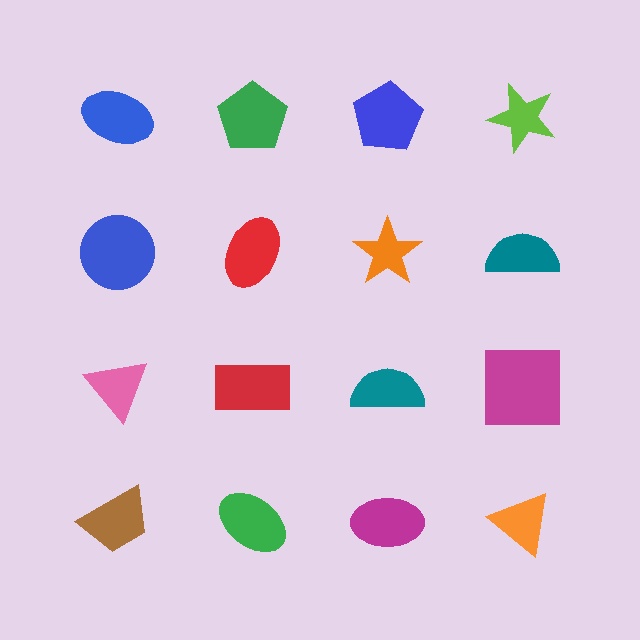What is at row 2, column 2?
A red ellipse.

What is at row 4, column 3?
A magenta ellipse.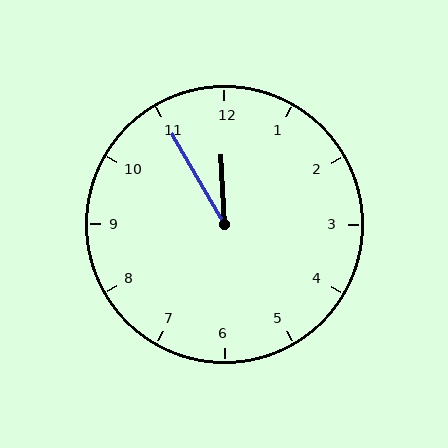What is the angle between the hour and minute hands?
Approximately 28 degrees.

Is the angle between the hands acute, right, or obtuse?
It is acute.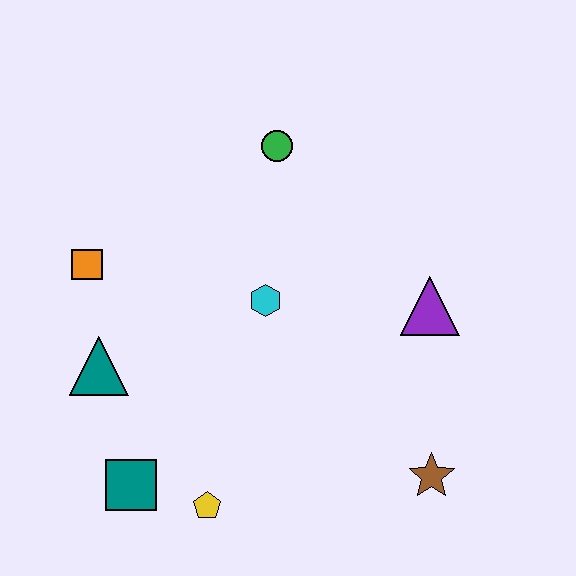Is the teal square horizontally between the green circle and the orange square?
Yes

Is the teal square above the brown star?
No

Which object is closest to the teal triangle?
The orange square is closest to the teal triangle.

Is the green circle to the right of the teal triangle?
Yes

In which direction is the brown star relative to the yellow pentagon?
The brown star is to the right of the yellow pentagon.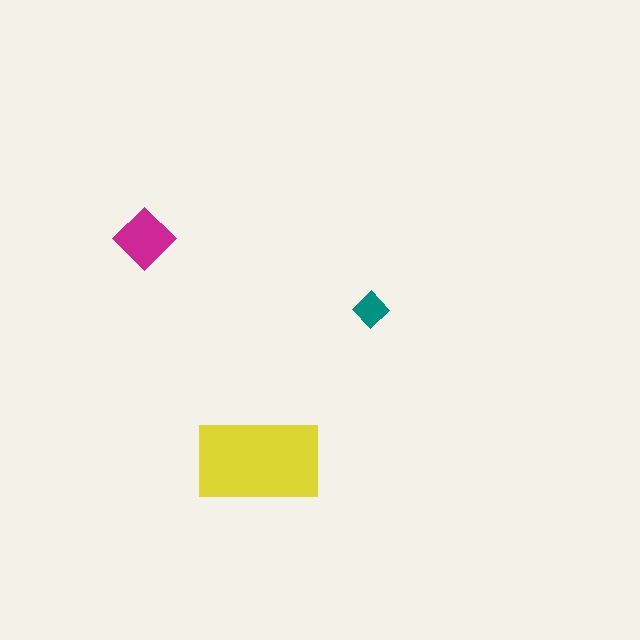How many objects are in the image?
There are 3 objects in the image.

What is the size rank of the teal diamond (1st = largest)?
3rd.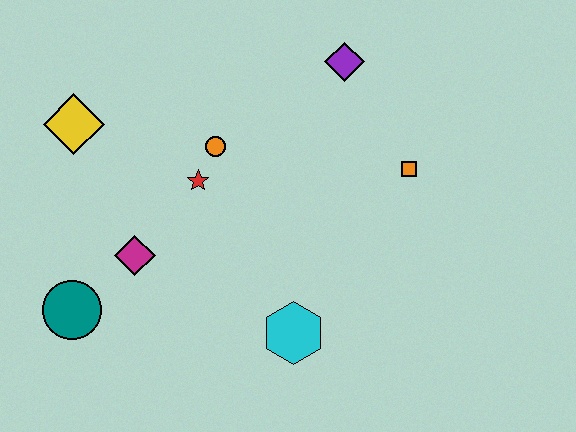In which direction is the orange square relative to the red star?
The orange square is to the right of the red star.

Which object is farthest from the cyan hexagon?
The yellow diamond is farthest from the cyan hexagon.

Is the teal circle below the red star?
Yes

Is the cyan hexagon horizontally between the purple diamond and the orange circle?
Yes